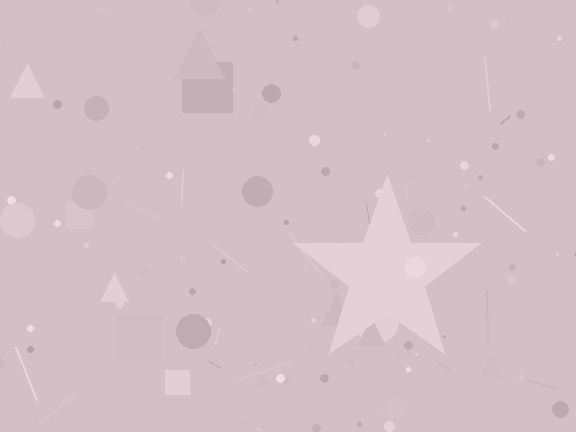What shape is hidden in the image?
A star is hidden in the image.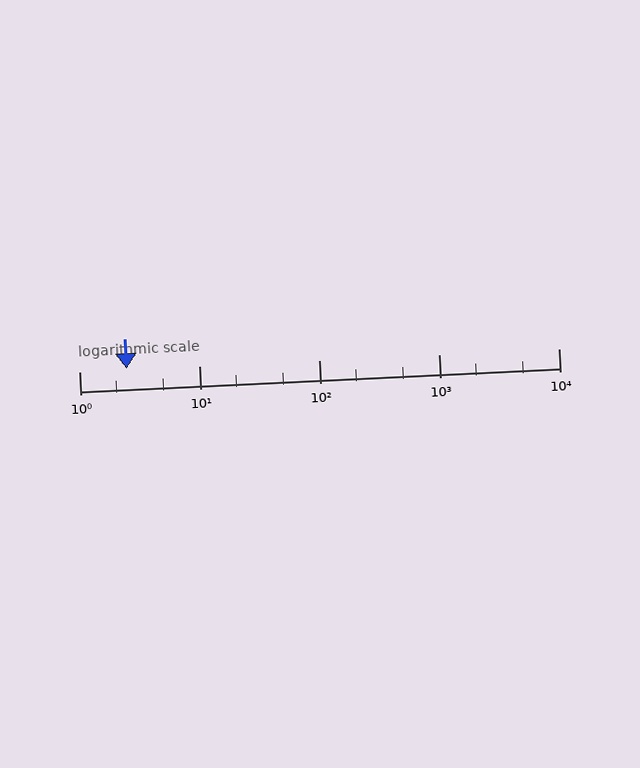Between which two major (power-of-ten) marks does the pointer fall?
The pointer is between 1 and 10.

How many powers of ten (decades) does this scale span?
The scale spans 4 decades, from 1 to 10000.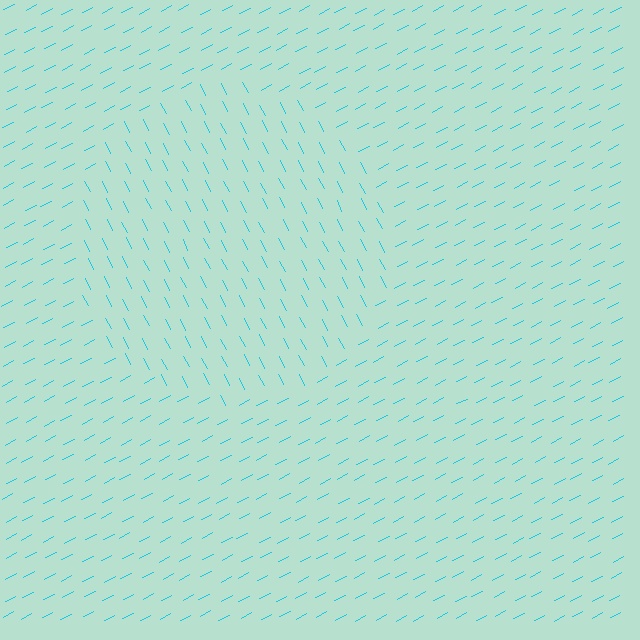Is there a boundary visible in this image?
Yes, there is a texture boundary formed by a change in line orientation.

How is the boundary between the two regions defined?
The boundary is defined purely by a change in line orientation (approximately 90 degrees difference). All lines are the same color and thickness.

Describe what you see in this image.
The image is filled with small cyan line segments. A circle region in the image has lines oriented differently from the surrounding lines, creating a visible texture boundary.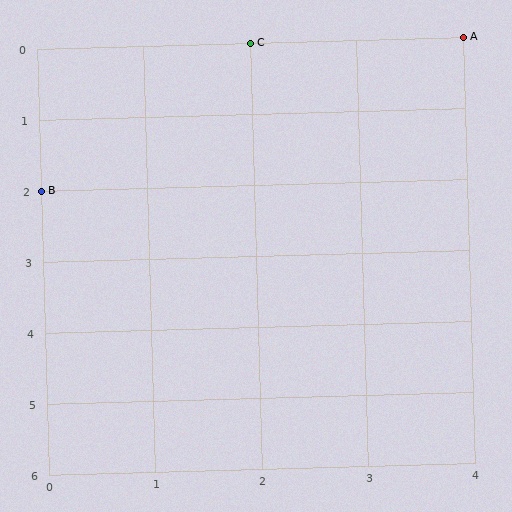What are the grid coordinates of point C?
Point C is at grid coordinates (2, 0).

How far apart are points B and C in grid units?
Points B and C are 2 columns and 2 rows apart (about 2.8 grid units diagonally).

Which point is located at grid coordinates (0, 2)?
Point B is at (0, 2).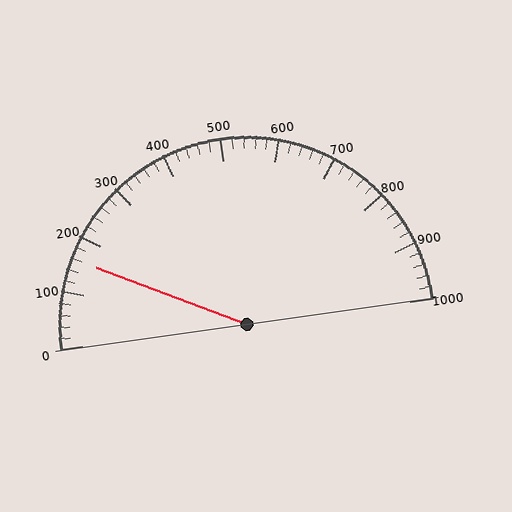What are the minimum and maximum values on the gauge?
The gauge ranges from 0 to 1000.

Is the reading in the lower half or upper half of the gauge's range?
The reading is in the lower half of the range (0 to 1000).